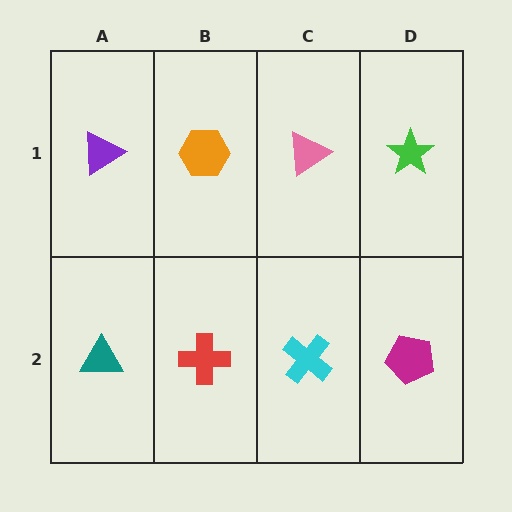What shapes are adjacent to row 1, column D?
A magenta pentagon (row 2, column D), a pink triangle (row 1, column C).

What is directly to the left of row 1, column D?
A pink triangle.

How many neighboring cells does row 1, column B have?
3.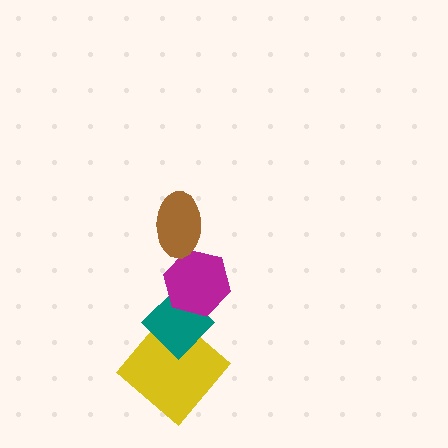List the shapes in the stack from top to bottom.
From top to bottom: the brown ellipse, the magenta hexagon, the teal diamond, the yellow diamond.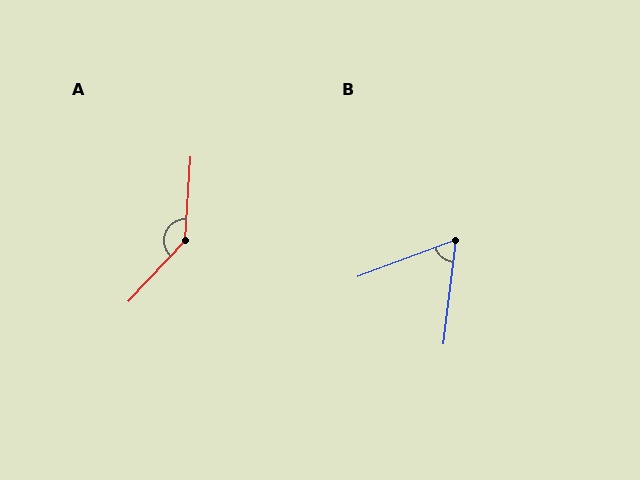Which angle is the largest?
A, at approximately 140 degrees.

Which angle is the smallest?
B, at approximately 62 degrees.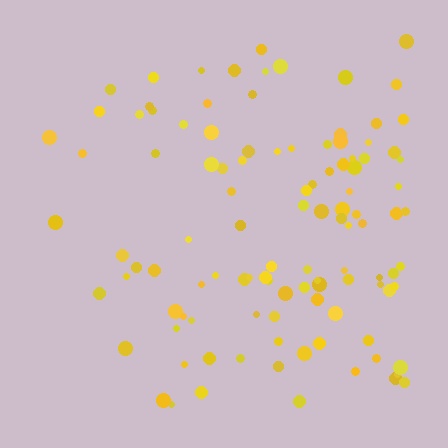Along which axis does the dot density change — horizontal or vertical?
Horizontal.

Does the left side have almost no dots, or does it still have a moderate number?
Still a moderate number, just noticeably fewer than the right.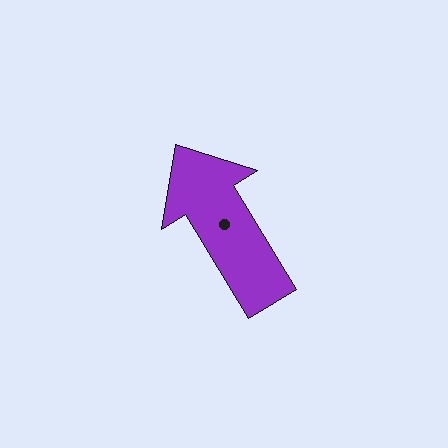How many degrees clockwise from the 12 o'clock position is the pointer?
Approximately 329 degrees.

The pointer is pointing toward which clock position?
Roughly 11 o'clock.